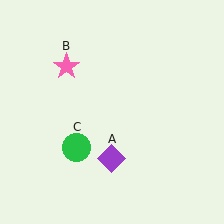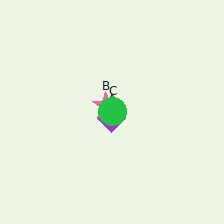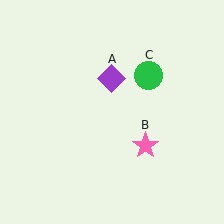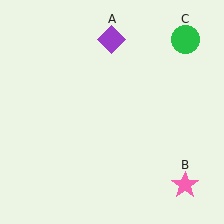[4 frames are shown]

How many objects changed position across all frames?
3 objects changed position: purple diamond (object A), pink star (object B), green circle (object C).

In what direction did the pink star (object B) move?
The pink star (object B) moved down and to the right.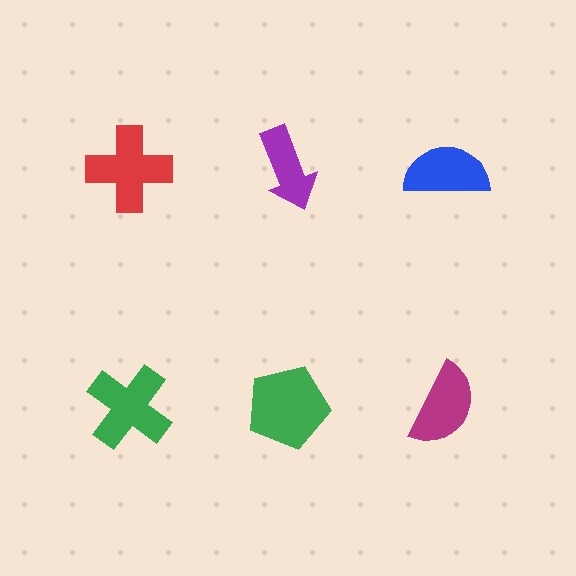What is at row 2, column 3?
A magenta semicircle.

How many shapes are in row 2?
3 shapes.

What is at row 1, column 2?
A purple arrow.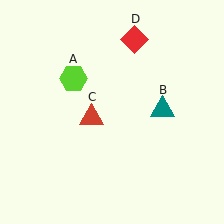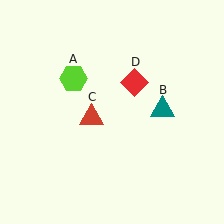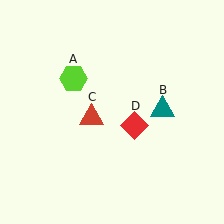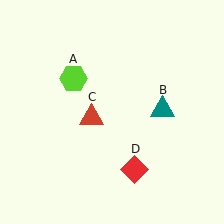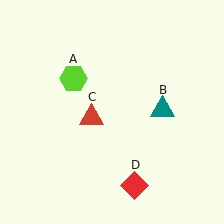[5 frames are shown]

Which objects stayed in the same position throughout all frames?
Lime hexagon (object A) and teal triangle (object B) and red triangle (object C) remained stationary.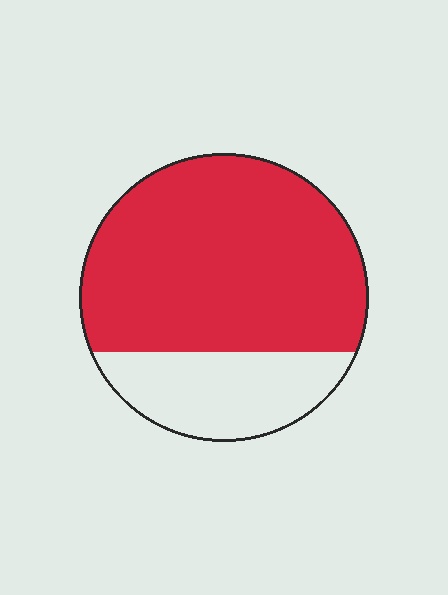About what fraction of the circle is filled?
About three quarters (3/4).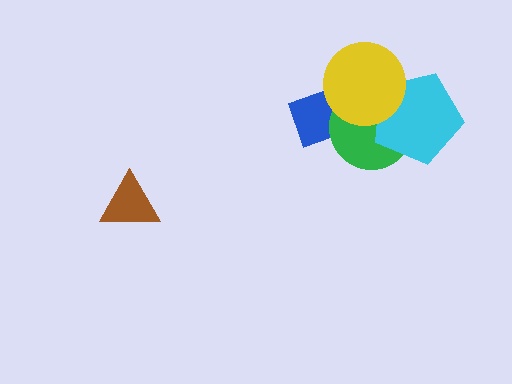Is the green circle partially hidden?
Yes, it is partially covered by another shape.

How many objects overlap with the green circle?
3 objects overlap with the green circle.